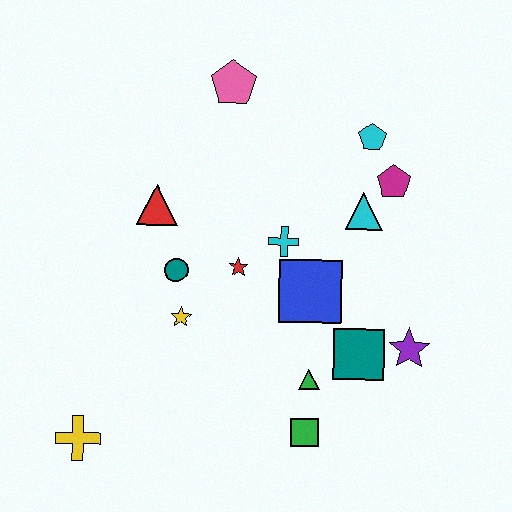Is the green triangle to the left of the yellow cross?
No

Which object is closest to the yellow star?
The teal circle is closest to the yellow star.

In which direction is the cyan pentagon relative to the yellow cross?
The cyan pentagon is above the yellow cross.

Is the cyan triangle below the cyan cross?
No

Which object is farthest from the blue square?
The yellow cross is farthest from the blue square.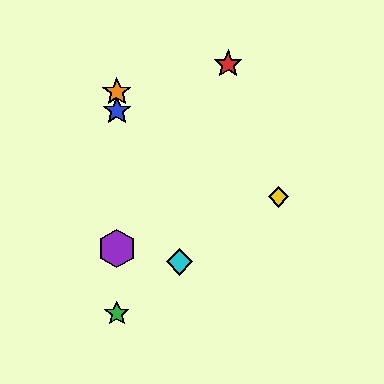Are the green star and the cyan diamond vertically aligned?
No, the green star is at x≈117 and the cyan diamond is at x≈180.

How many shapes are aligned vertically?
4 shapes (the blue star, the green star, the purple hexagon, the orange star) are aligned vertically.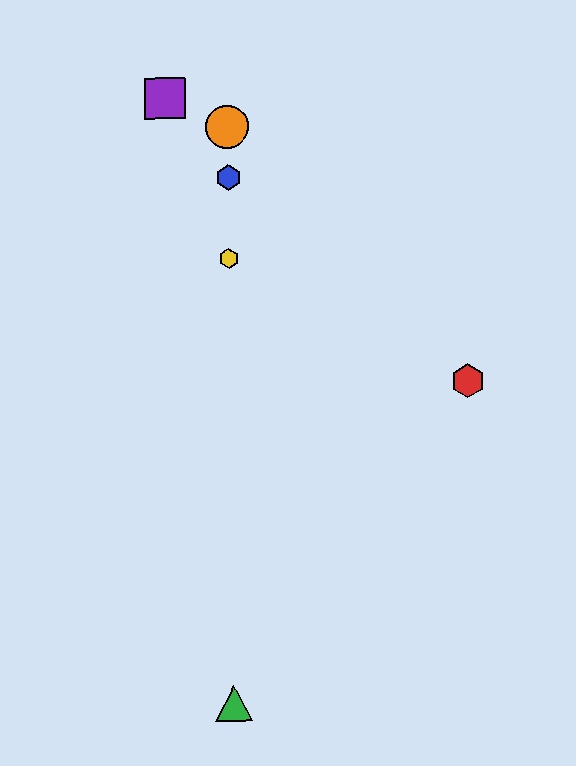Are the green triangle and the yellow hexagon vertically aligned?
Yes, both are at x≈234.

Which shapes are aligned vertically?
The blue hexagon, the green triangle, the yellow hexagon, the orange circle are aligned vertically.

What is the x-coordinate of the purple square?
The purple square is at x≈165.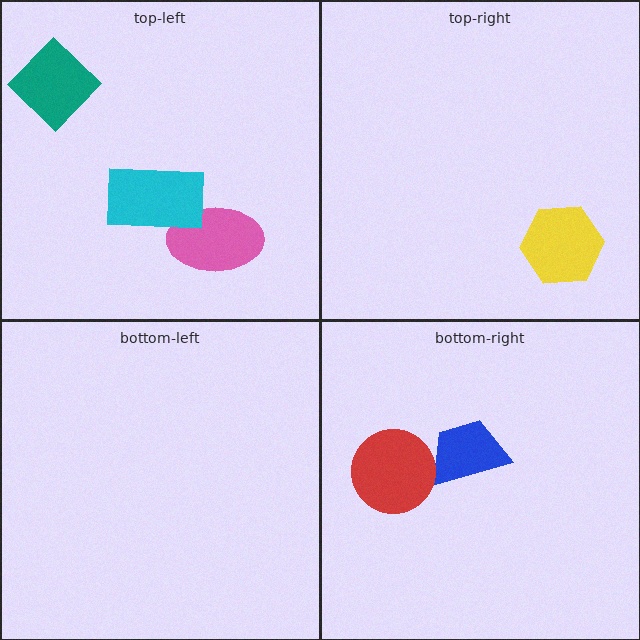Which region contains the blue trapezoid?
The bottom-right region.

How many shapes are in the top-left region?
3.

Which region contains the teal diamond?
The top-left region.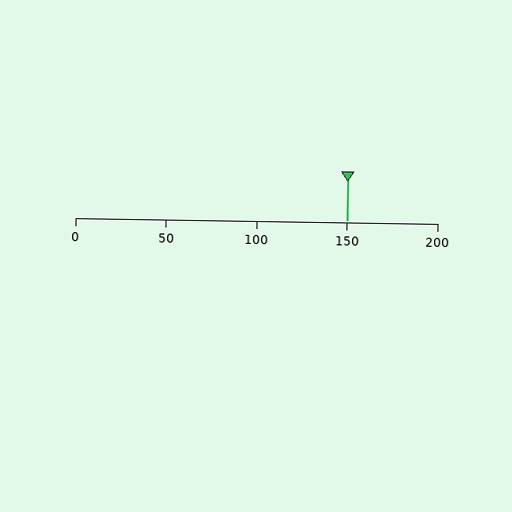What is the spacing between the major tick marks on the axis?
The major ticks are spaced 50 apart.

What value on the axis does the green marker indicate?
The marker indicates approximately 150.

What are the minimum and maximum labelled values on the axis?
The axis runs from 0 to 200.